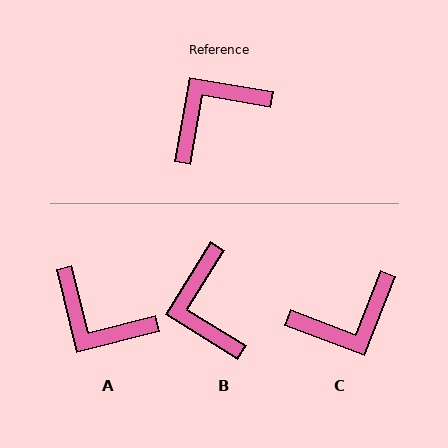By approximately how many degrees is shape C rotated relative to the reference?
Approximately 169 degrees counter-clockwise.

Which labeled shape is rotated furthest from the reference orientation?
C, about 169 degrees away.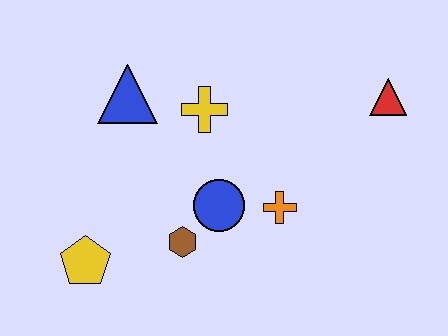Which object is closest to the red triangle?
The orange cross is closest to the red triangle.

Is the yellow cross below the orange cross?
No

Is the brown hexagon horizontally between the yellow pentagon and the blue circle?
Yes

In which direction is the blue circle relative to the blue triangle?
The blue circle is below the blue triangle.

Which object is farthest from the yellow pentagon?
The red triangle is farthest from the yellow pentagon.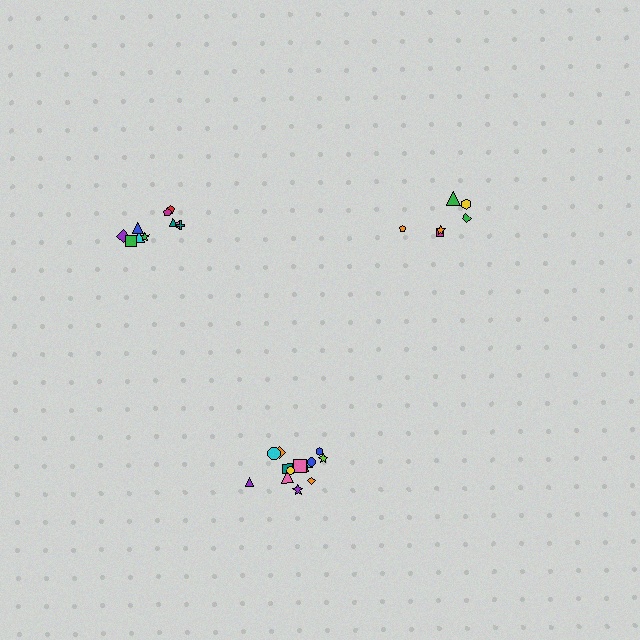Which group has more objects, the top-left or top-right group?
The top-left group.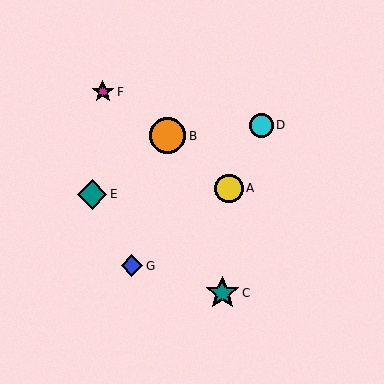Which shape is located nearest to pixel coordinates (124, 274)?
The blue diamond (labeled G) at (132, 266) is nearest to that location.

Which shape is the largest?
The orange circle (labeled B) is the largest.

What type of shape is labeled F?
Shape F is a magenta star.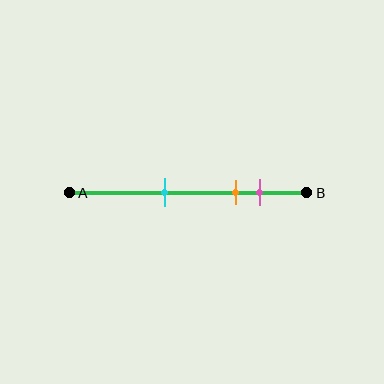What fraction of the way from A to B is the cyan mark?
The cyan mark is approximately 40% (0.4) of the way from A to B.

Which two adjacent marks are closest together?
The orange and pink marks are the closest adjacent pair.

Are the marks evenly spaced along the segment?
No, the marks are not evenly spaced.